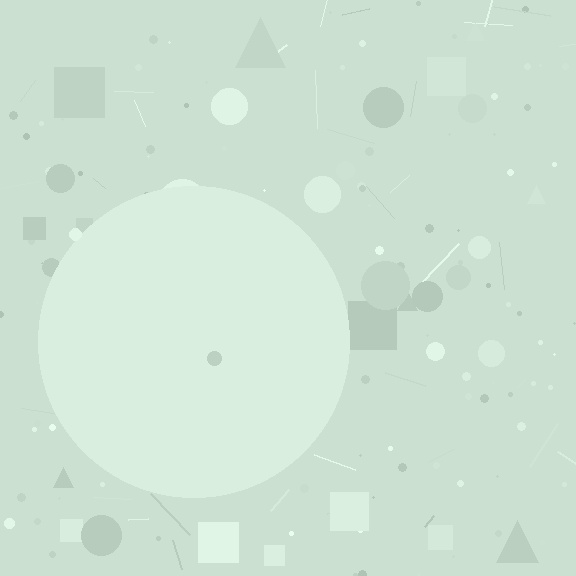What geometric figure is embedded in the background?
A circle is embedded in the background.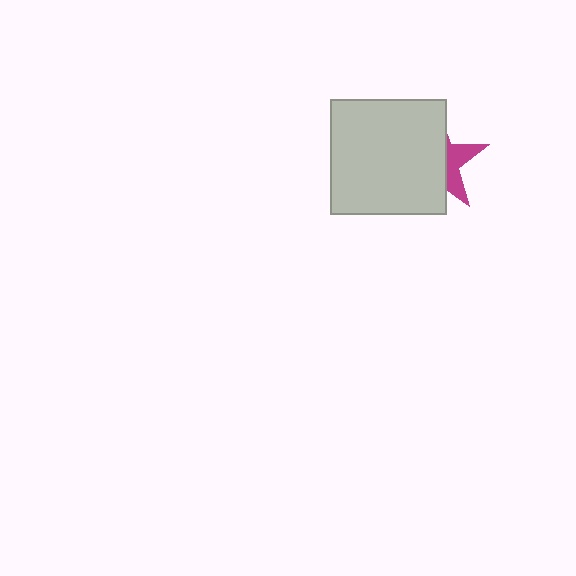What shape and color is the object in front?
The object in front is a light gray square.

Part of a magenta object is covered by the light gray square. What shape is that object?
It is a star.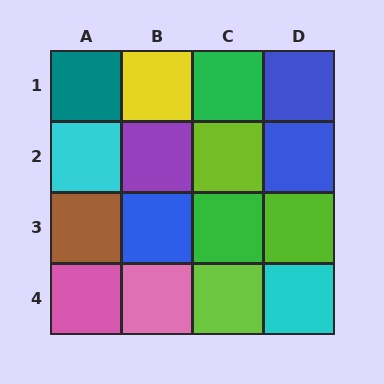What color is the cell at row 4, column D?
Cyan.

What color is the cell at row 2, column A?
Cyan.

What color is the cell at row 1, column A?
Teal.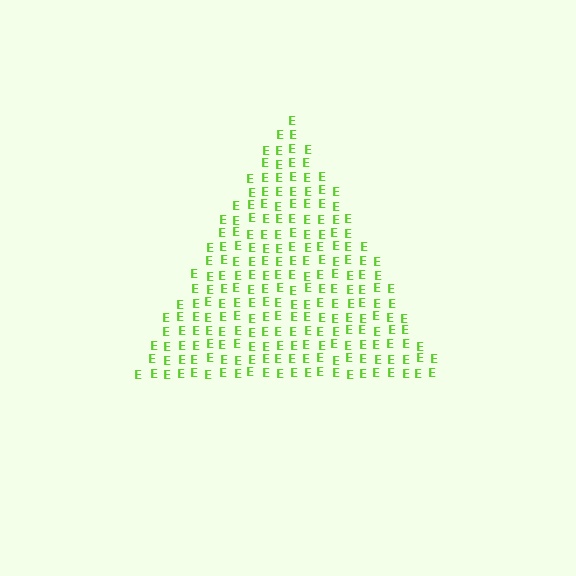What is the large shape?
The large shape is a triangle.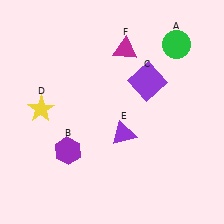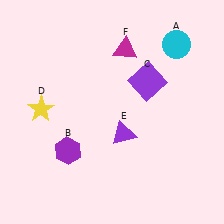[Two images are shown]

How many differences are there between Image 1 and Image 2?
There is 1 difference between the two images.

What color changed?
The circle (A) changed from green in Image 1 to cyan in Image 2.